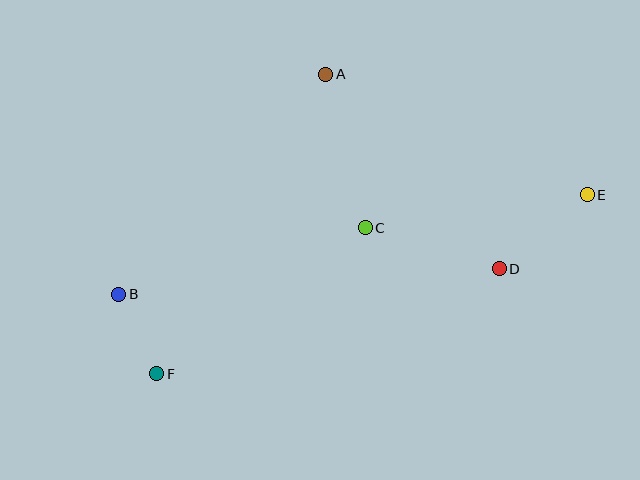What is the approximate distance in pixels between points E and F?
The distance between E and F is approximately 467 pixels.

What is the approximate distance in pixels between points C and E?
The distance between C and E is approximately 225 pixels.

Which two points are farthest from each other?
Points B and E are farthest from each other.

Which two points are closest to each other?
Points B and F are closest to each other.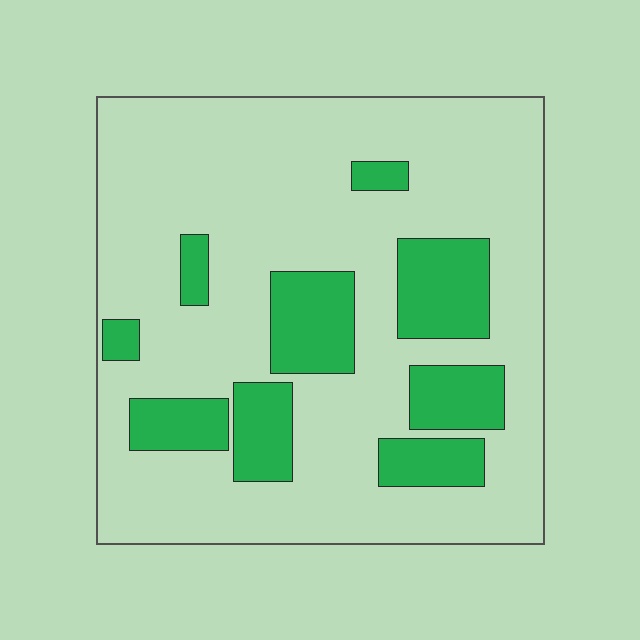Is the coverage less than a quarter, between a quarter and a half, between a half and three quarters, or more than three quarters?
Less than a quarter.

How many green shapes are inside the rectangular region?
9.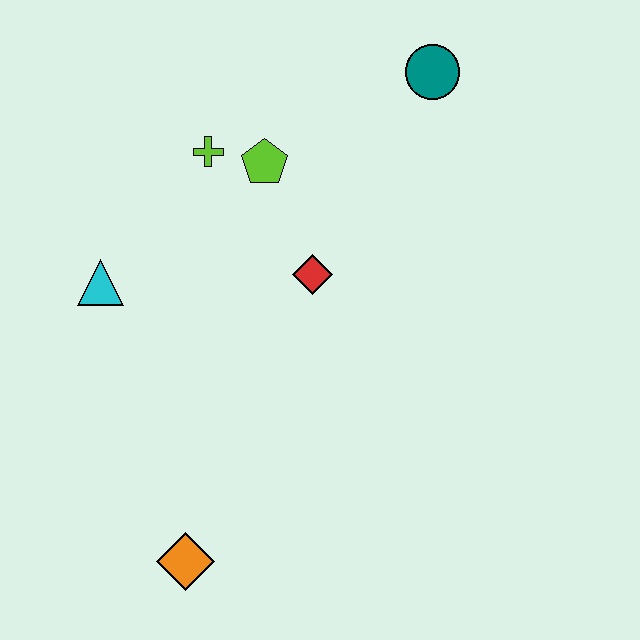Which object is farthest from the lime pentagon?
The orange diamond is farthest from the lime pentagon.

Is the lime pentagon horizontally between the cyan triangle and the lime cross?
No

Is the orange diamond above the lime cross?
No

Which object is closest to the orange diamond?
The cyan triangle is closest to the orange diamond.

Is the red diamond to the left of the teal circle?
Yes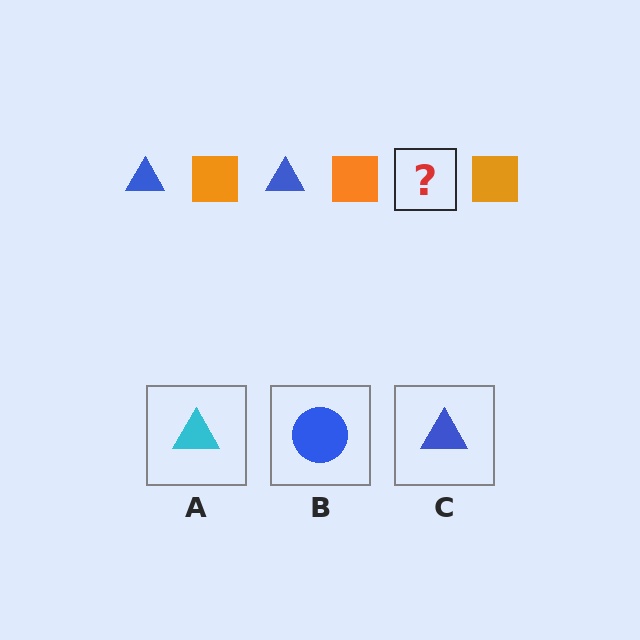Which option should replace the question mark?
Option C.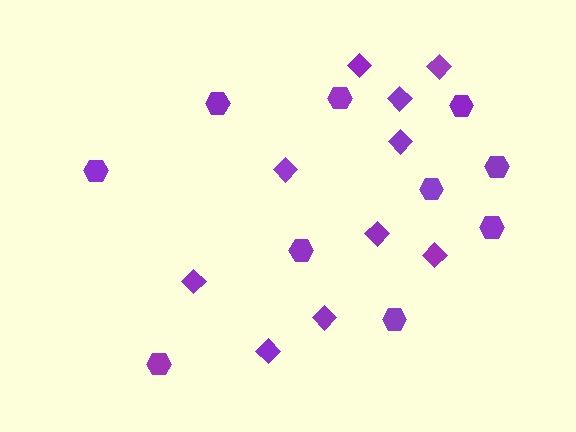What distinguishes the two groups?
There are 2 groups: one group of hexagons (10) and one group of diamonds (10).